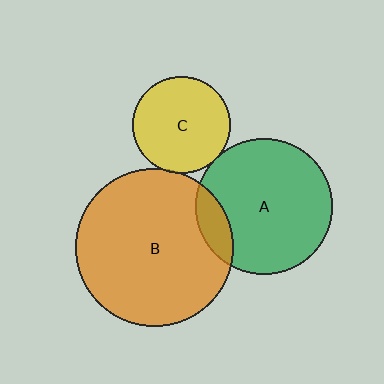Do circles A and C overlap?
Yes.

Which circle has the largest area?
Circle B (orange).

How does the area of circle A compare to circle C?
Approximately 2.0 times.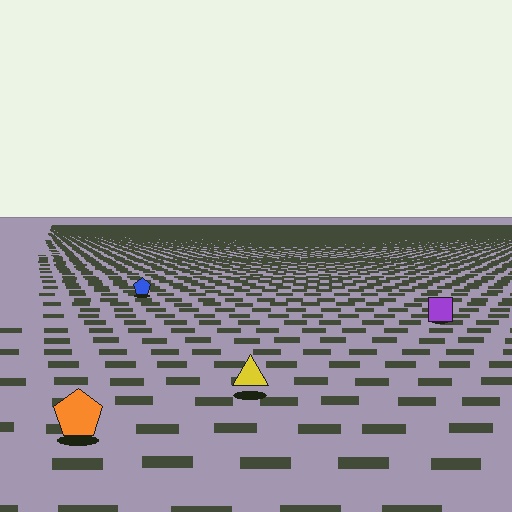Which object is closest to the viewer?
The orange pentagon is closest. The texture marks near it are larger and more spread out.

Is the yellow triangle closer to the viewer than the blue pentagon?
Yes. The yellow triangle is closer — you can tell from the texture gradient: the ground texture is coarser near it.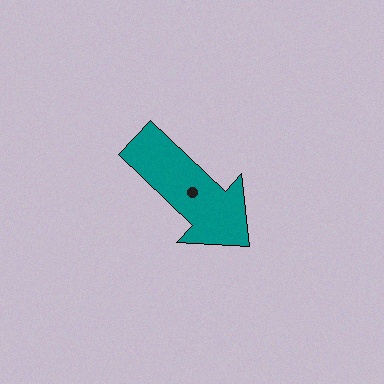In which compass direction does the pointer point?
Southeast.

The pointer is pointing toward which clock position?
Roughly 4 o'clock.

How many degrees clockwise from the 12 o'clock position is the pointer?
Approximately 133 degrees.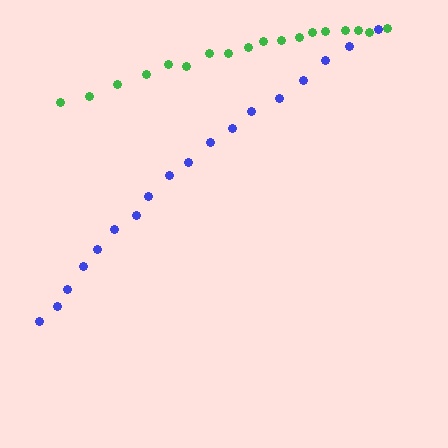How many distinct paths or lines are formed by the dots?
There are 2 distinct paths.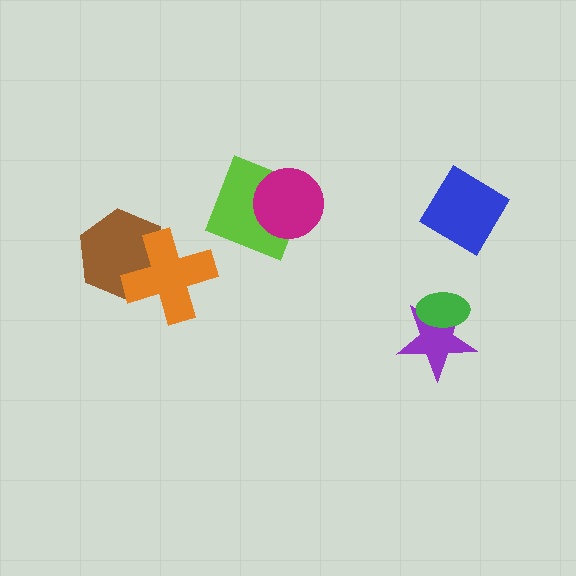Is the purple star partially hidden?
Yes, it is partially covered by another shape.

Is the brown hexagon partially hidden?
Yes, it is partially covered by another shape.